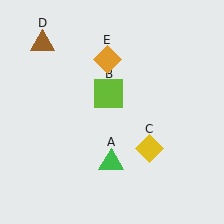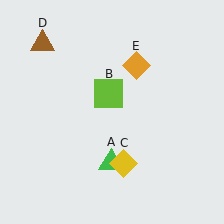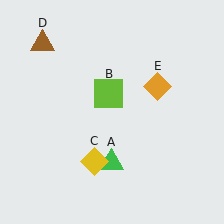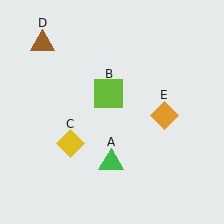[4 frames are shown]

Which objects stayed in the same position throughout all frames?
Green triangle (object A) and lime square (object B) and brown triangle (object D) remained stationary.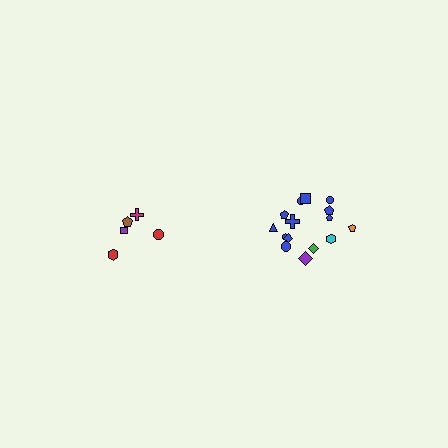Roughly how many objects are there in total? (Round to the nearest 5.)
Roughly 20 objects in total.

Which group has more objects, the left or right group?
The right group.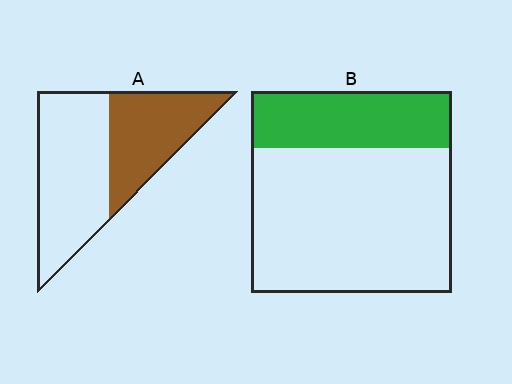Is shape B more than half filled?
No.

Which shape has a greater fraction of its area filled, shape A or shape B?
Shape A.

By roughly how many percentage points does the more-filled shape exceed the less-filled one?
By roughly 15 percentage points (A over B).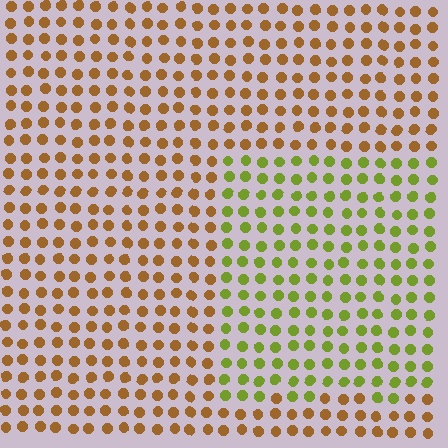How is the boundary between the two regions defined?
The boundary is defined purely by a slight shift in hue (about 51 degrees). Spacing, size, and orientation are identical on both sides.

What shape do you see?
I see a rectangle.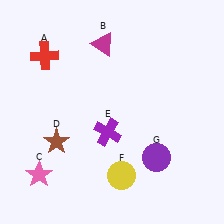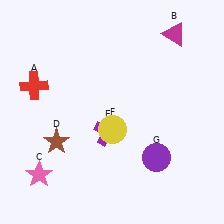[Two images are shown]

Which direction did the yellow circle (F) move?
The yellow circle (F) moved up.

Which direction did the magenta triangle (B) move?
The magenta triangle (B) moved right.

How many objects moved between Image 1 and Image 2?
3 objects moved between the two images.